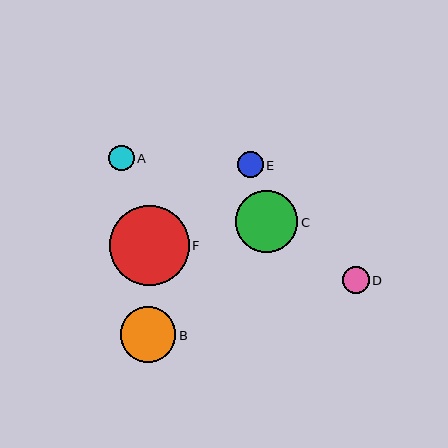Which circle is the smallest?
Circle A is the smallest with a size of approximately 25 pixels.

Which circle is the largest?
Circle F is the largest with a size of approximately 80 pixels.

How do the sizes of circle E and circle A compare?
Circle E and circle A are approximately the same size.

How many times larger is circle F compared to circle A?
Circle F is approximately 3.2 times the size of circle A.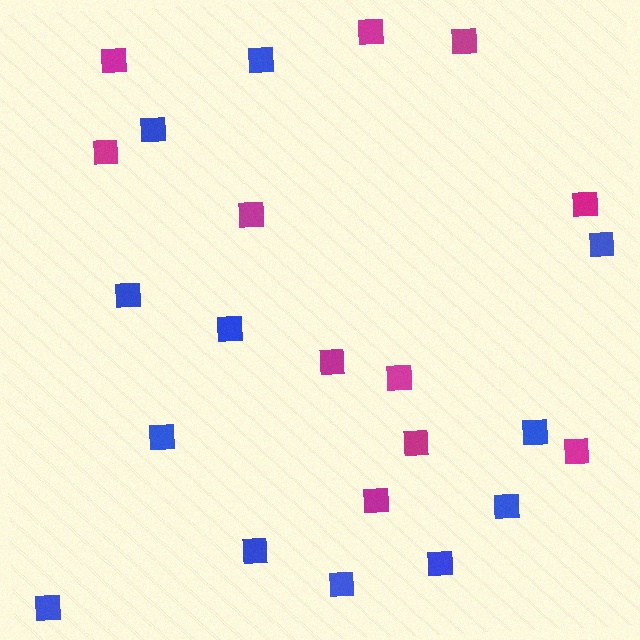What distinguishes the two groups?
There are 2 groups: one group of blue squares (12) and one group of magenta squares (11).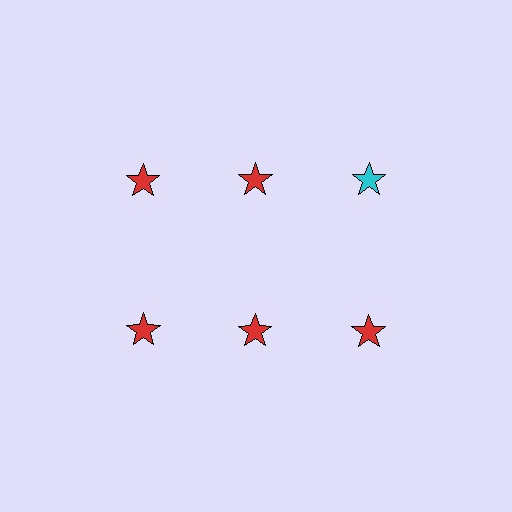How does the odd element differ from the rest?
It has a different color: cyan instead of red.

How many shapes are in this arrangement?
There are 6 shapes arranged in a grid pattern.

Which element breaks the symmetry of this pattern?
The cyan star in the top row, center column breaks the symmetry. All other shapes are red stars.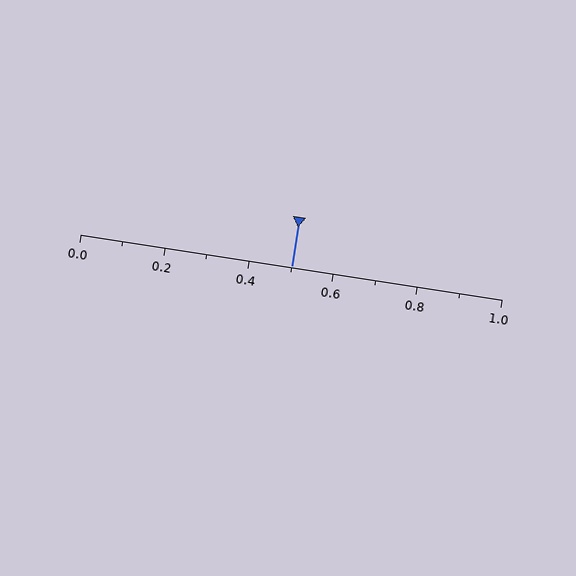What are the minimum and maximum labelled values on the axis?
The axis runs from 0.0 to 1.0.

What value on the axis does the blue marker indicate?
The marker indicates approximately 0.5.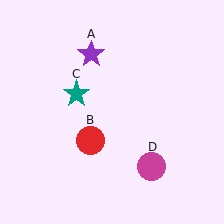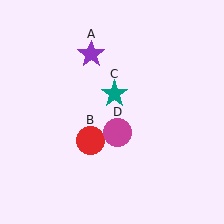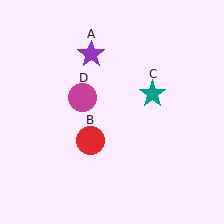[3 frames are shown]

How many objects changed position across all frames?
2 objects changed position: teal star (object C), magenta circle (object D).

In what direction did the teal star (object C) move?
The teal star (object C) moved right.